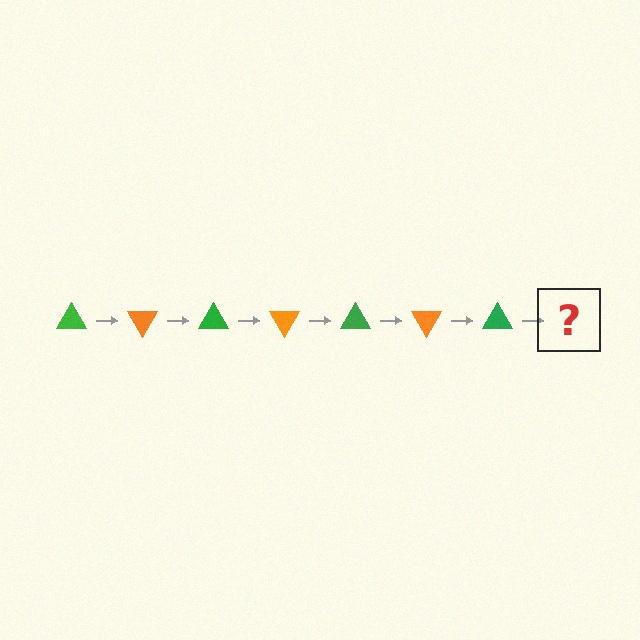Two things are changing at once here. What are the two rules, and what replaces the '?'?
The two rules are that it rotates 60 degrees each step and the color cycles through green and orange. The '?' should be an orange triangle, rotated 420 degrees from the start.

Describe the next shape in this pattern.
It should be an orange triangle, rotated 420 degrees from the start.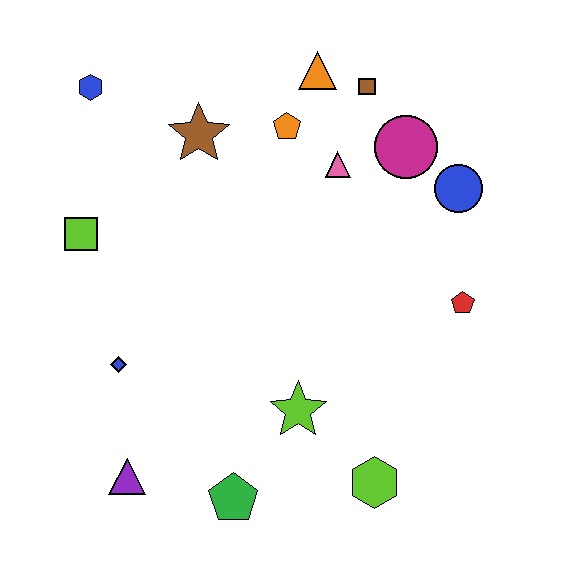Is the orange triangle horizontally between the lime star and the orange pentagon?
No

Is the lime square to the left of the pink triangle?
Yes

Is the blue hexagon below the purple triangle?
No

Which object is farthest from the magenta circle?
The purple triangle is farthest from the magenta circle.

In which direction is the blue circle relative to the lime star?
The blue circle is above the lime star.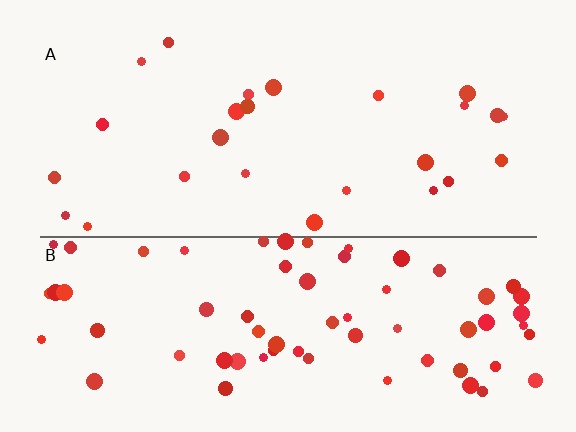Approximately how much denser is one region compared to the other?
Approximately 2.7× — region B over region A.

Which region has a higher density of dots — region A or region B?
B (the bottom).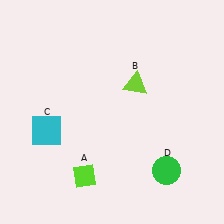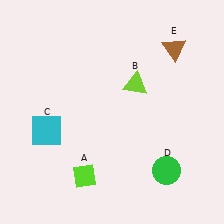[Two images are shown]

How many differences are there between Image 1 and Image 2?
There is 1 difference between the two images.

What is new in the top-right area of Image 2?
A brown triangle (E) was added in the top-right area of Image 2.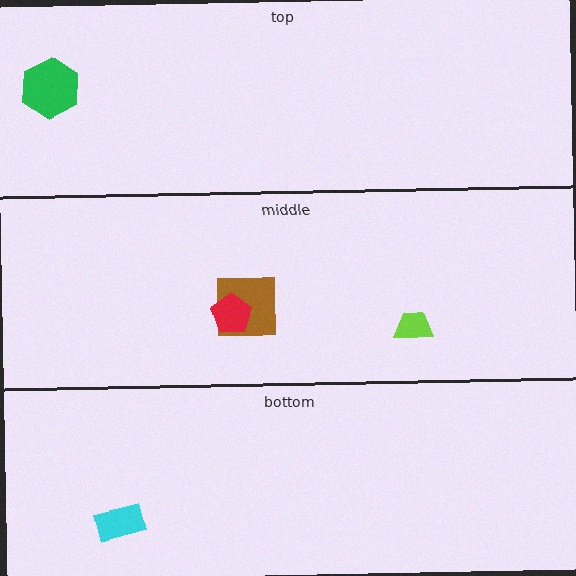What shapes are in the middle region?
The brown square, the lime trapezoid, the red pentagon.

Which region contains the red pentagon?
The middle region.